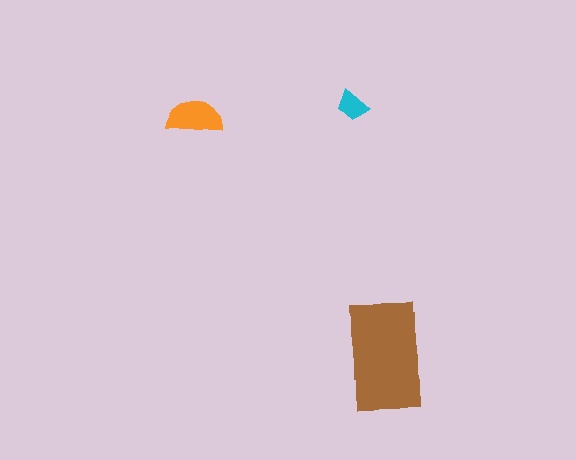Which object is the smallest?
The cyan trapezoid.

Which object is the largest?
The brown rectangle.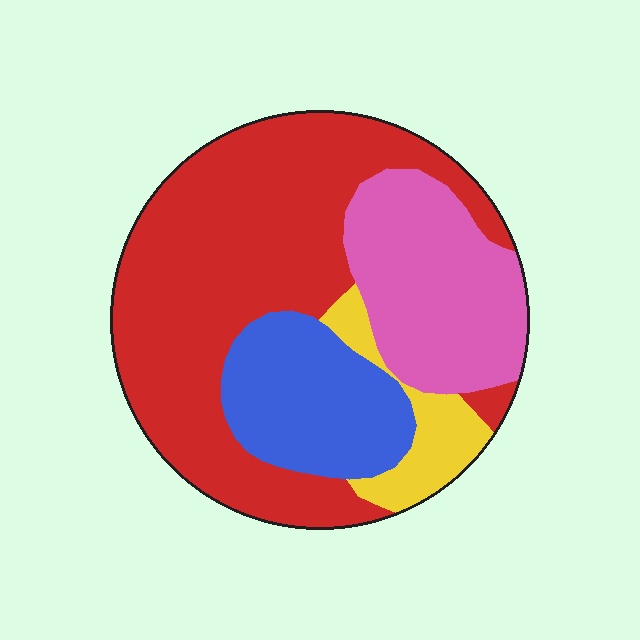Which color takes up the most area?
Red, at roughly 50%.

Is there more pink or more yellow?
Pink.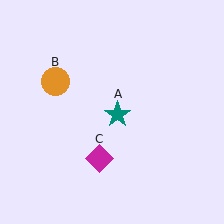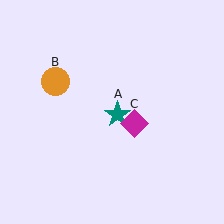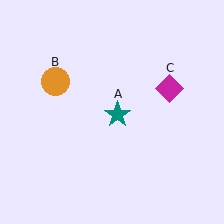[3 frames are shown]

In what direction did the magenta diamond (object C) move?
The magenta diamond (object C) moved up and to the right.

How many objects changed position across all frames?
1 object changed position: magenta diamond (object C).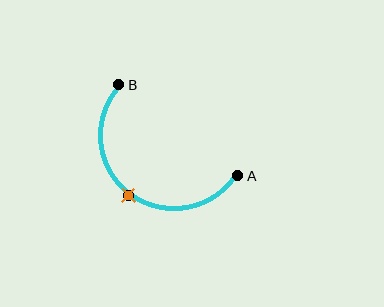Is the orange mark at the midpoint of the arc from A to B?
Yes. The orange mark lies on the arc at equal arc-length from both A and B — it is the arc midpoint.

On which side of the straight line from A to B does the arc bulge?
The arc bulges below and to the left of the straight line connecting A and B.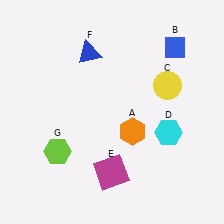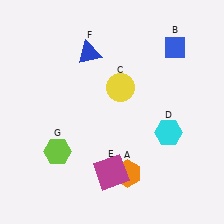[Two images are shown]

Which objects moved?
The objects that moved are: the orange hexagon (A), the yellow circle (C).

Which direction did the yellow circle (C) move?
The yellow circle (C) moved left.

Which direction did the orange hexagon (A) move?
The orange hexagon (A) moved down.